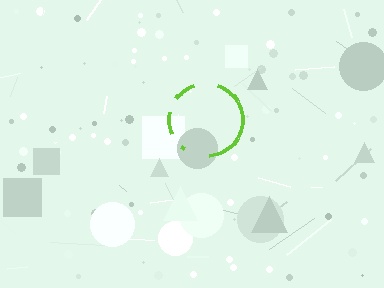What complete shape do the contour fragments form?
The contour fragments form a circle.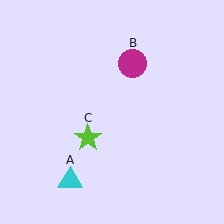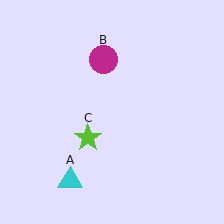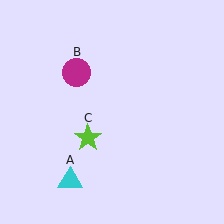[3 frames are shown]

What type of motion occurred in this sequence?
The magenta circle (object B) rotated counterclockwise around the center of the scene.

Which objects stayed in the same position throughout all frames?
Cyan triangle (object A) and lime star (object C) remained stationary.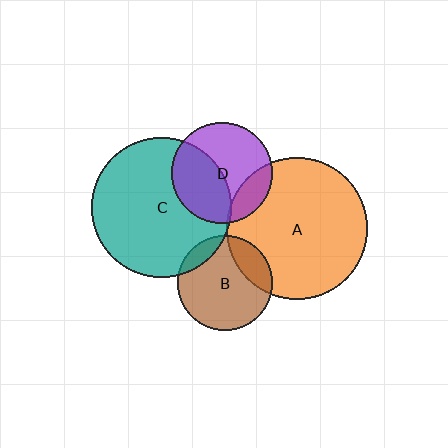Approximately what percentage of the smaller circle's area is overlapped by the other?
Approximately 10%.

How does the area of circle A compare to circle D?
Approximately 1.9 times.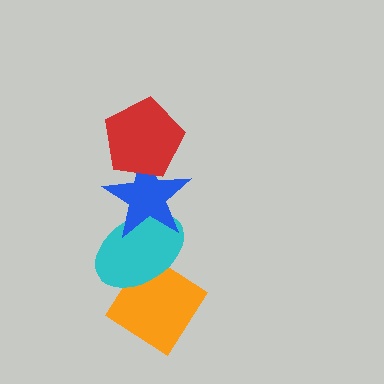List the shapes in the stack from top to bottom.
From top to bottom: the red pentagon, the blue star, the cyan ellipse, the orange diamond.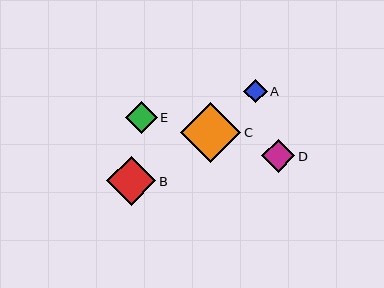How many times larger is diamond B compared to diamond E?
Diamond B is approximately 1.5 times the size of diamond E.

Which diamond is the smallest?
Diamond A is the smallest with a size of approximately 23 pixels.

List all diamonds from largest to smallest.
From largest to smallest: C, B, D, E, A.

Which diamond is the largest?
Diamond C is the largest with a size of approximately 60 pixels.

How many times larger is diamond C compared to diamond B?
Diamond C is approximately 1.2 times the size of diamond B.